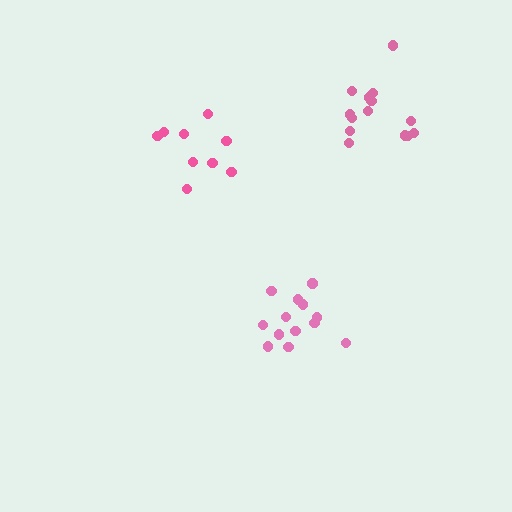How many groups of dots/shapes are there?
There are 3 groups.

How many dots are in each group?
Group 1: 13 dots, Group 2: 9 dots, Group 3: 14 dots (36 total).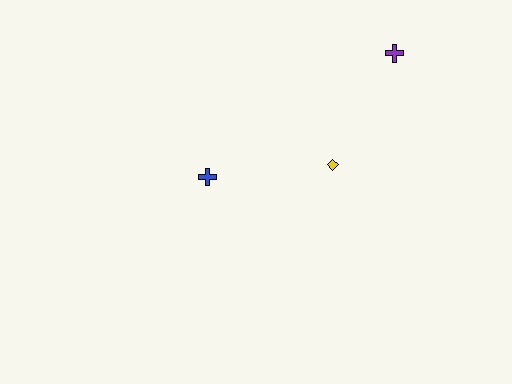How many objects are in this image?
There are 3 objects.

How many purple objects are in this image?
There is 1 purple object.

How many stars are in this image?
There are no stars.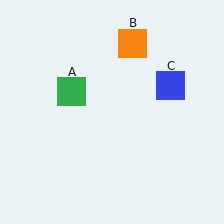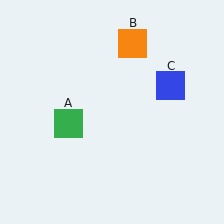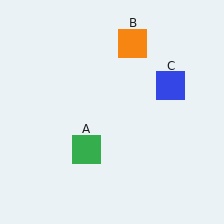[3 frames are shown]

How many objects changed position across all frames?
1 object changed position: green square (object A).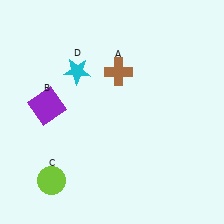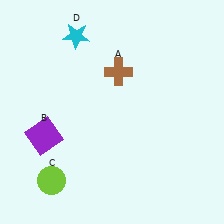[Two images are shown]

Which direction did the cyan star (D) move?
The cyan star (D) moved up.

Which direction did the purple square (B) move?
The purple square (B) moved down.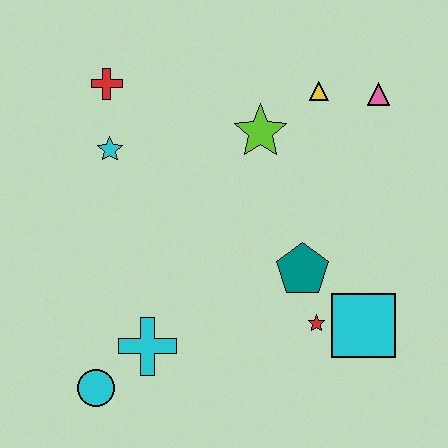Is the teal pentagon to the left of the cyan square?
Yes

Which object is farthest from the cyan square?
The red cross is farthest from the cyan square.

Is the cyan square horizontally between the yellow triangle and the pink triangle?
Yes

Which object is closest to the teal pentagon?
The red star is closest to the teal pentagon.